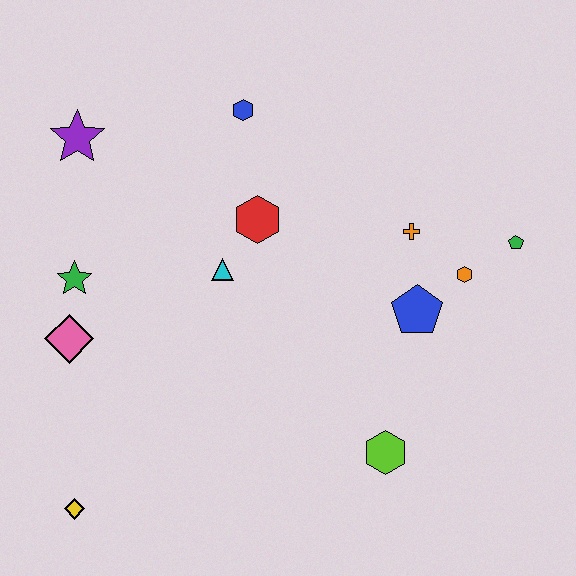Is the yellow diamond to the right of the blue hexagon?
No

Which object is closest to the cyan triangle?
The red hexagon is closest to the cyan triangle.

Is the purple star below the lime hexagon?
No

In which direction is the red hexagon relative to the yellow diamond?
The red hexagon is above the yellow diamond.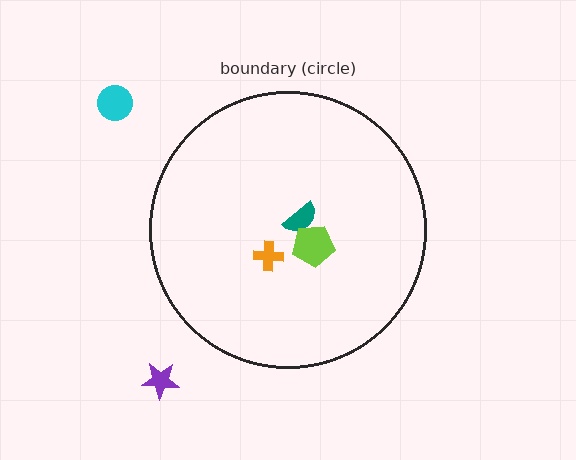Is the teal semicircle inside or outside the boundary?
Inside.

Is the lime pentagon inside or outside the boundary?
Inside.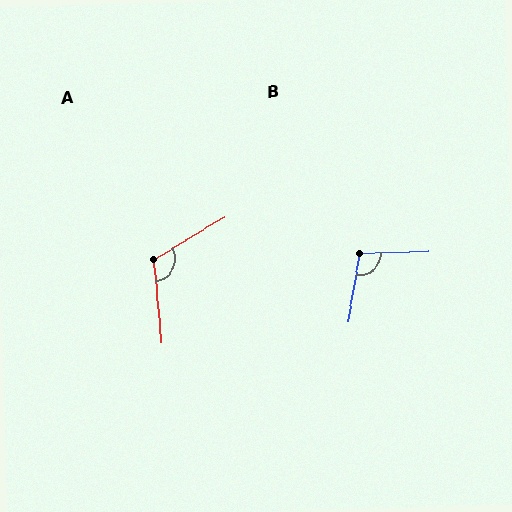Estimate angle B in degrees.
Approximately 102 degrees.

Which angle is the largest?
A, at approximately 115 degrees.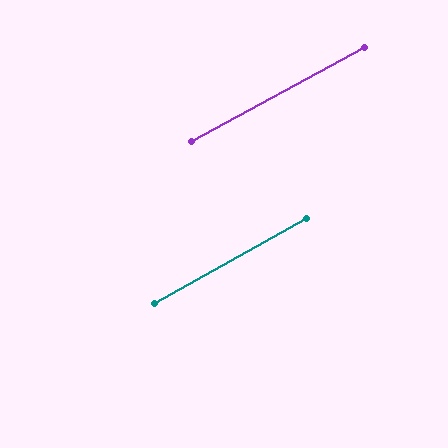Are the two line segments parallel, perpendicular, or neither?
Parallel — their directions differ by only 0.5°.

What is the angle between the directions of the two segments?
Approximately 0 degrees.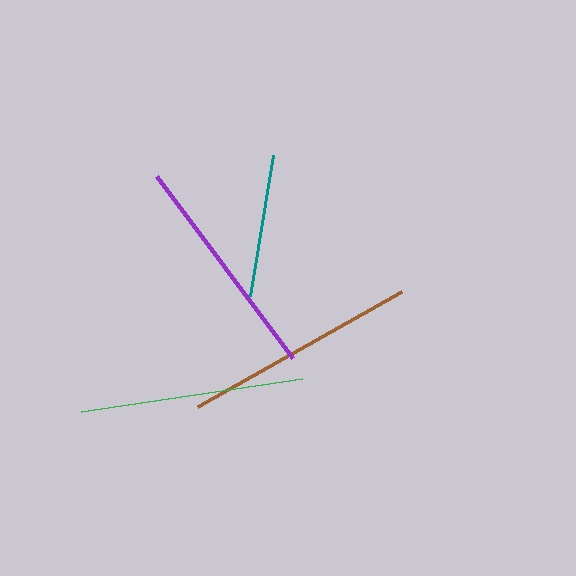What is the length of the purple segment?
The purple segment is approximately 226 pixels long.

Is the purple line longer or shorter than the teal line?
The purple line is longer than the teal line.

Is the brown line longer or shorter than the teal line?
The brown line is longer than the teal line.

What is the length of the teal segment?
The teal segment is approximately 142 pixels long.